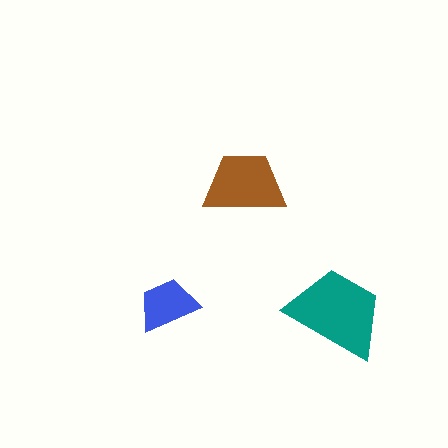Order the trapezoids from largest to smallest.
the teal one, the brown one, the blue one.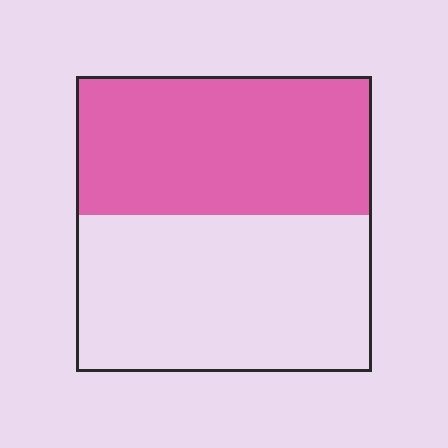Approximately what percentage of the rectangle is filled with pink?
Approximately 45%.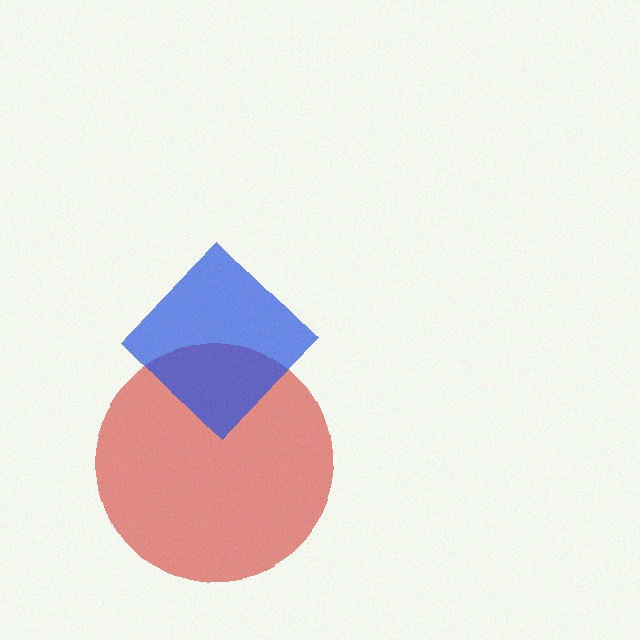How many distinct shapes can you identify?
There are 2 distinct shapes: a red circle, a blue diamond.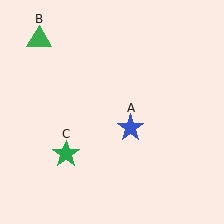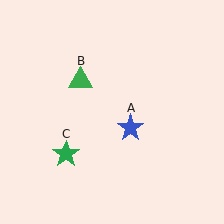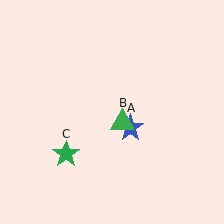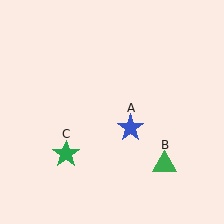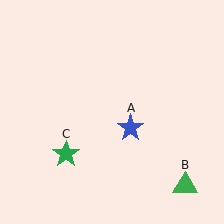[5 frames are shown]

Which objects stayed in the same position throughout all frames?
Blue star (object A) and green star (object C) remained stationary.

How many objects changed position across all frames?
1 object changed position: green triangle (object B).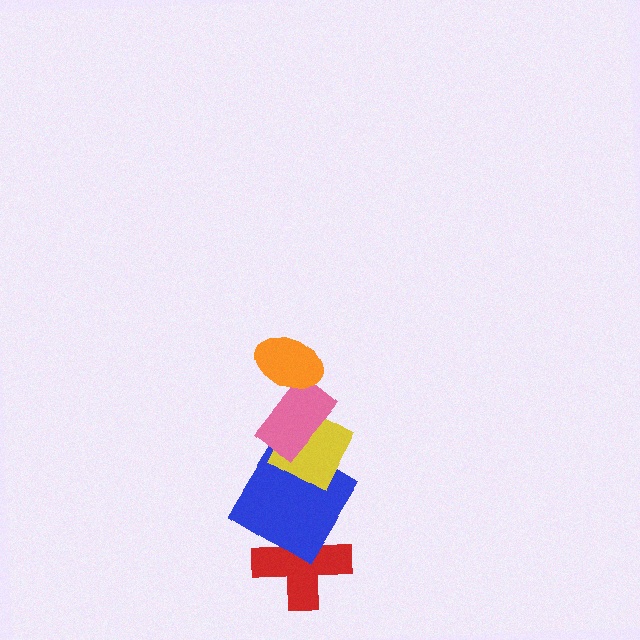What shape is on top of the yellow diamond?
The pink rectangle is on top of the yellow diamond.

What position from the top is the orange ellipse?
The orange ellipse is 1st from the top.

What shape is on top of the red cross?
The blue diamond is on top of the red cross.